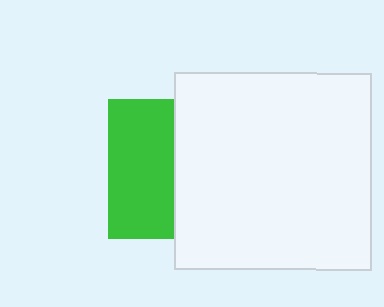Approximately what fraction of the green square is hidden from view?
Roughly 53% of the green square is hidden behind the white square.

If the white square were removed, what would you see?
You would see the complete green square.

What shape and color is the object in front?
The object in front is a white square.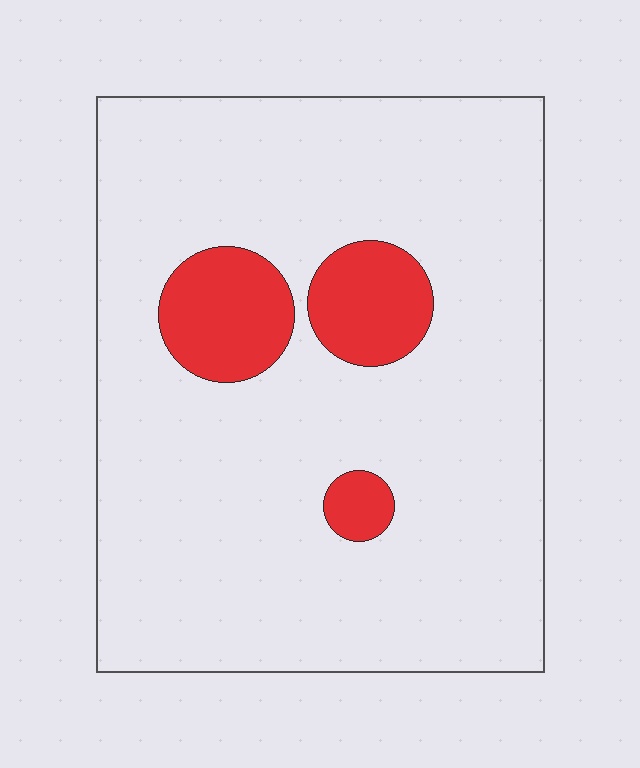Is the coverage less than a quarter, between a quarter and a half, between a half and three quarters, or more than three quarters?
Less than a quarter.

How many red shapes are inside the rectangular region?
3.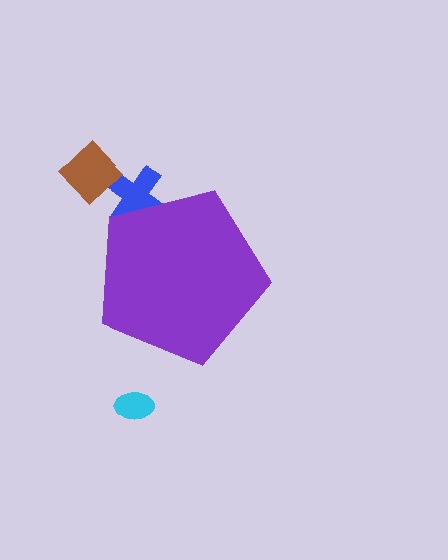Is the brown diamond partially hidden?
No, the brown diamond is fully visible.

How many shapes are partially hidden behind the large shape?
1 shape is partially hidden.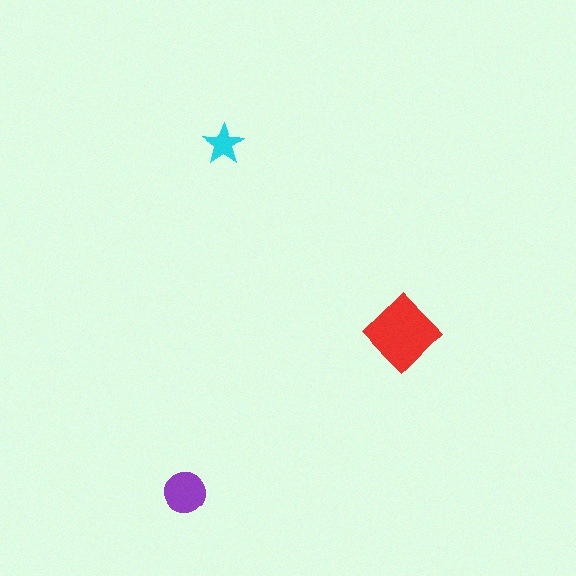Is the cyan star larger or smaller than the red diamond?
Smaller.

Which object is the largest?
The red diamond.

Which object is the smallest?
The cyan star.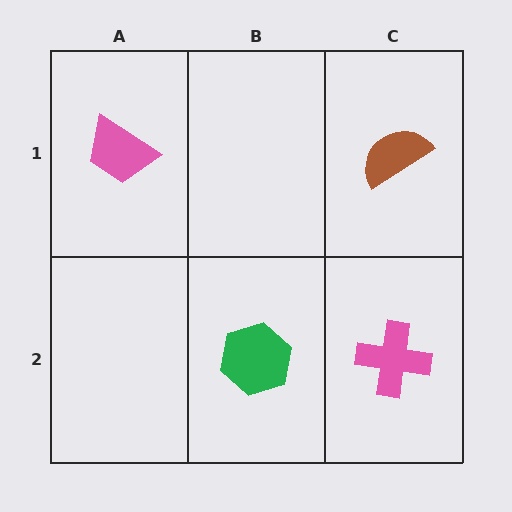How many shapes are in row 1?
2 shapes.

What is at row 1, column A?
A pink trapezoid.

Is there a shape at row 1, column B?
No, that cell is empty.